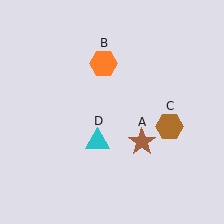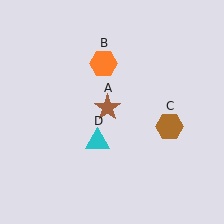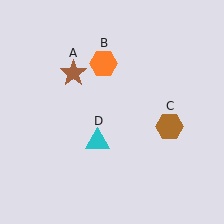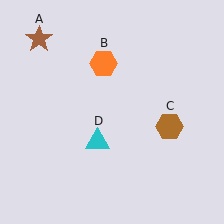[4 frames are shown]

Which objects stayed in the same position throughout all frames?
Orange hexagon (object B) and brown hexagon (object C) and cyan triangle (object D) remained stationary.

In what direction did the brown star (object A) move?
The brown star (object A) moved up and to the left.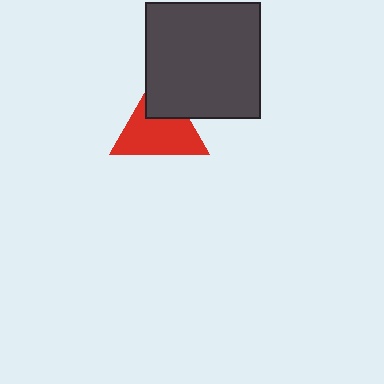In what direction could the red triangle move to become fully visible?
The red triangle could move toward the lower-left. That would shift it out from behind the dark gray square entirely.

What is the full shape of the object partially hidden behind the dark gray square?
The partially hidden object is a red triangle.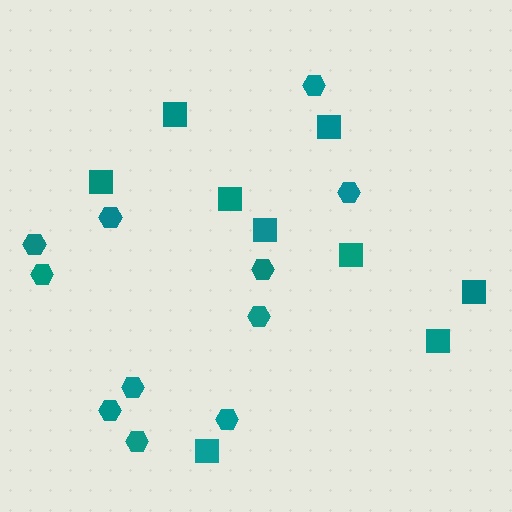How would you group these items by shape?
There are 2 groups: one group of squares (9) and one group of hexagons (11).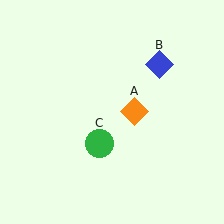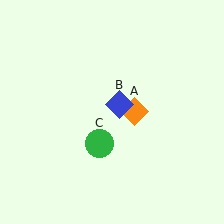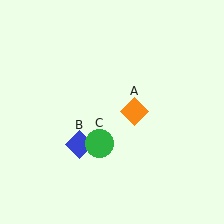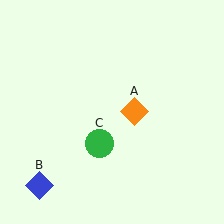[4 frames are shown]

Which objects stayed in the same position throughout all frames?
Orange diamond (object A) and green circle (object C) remained stationary.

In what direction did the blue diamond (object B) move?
The blue diamond (object B) moved down and to the left.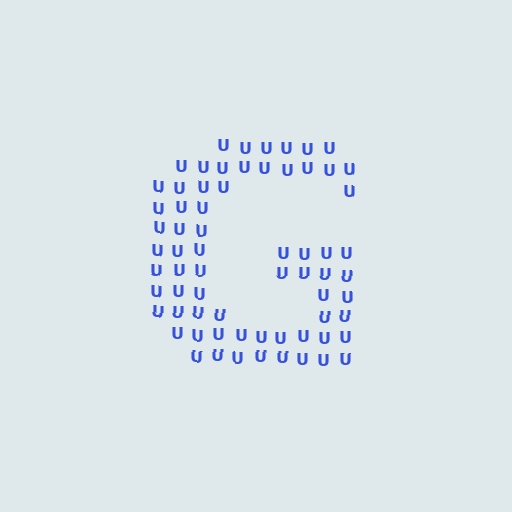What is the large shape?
The large shape is the letter G.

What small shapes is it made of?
It is made of small letter U's.